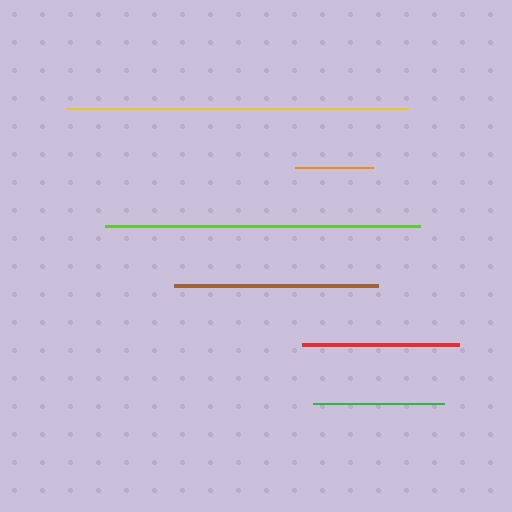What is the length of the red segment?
The red segment is approximately 157 pixels long.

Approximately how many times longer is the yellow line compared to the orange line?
The yellow line is approximately 4.4 times the length of the orange line.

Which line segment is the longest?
The yellow line is the longest at approximately 342 pixels.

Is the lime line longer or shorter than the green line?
The lime line is longer than the green line.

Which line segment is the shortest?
The orange line is the shortest at approximately 78 pixels.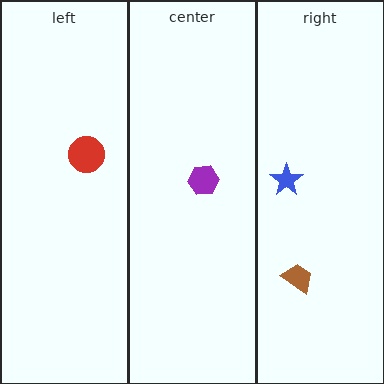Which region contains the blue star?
The right region.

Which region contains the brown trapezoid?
The right region.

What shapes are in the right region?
The blue star, the brown trapezoid.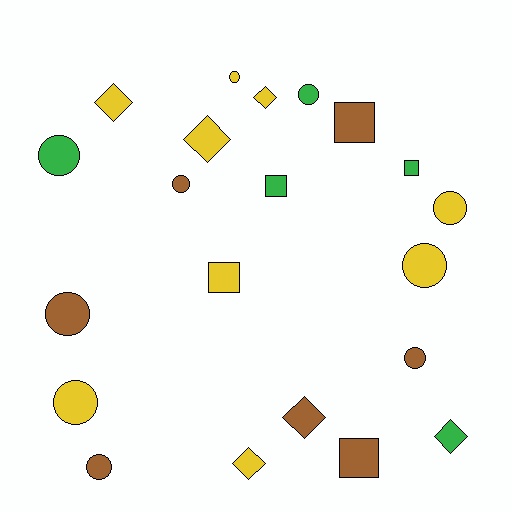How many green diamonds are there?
There is 1 green diamond.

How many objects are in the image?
There are 21 objects.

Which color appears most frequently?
Yellow, with 9 objects.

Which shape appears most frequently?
Circle, with 10 objects.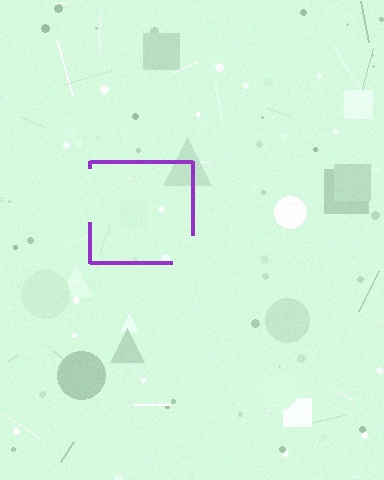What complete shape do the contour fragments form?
The contour fragments form a square.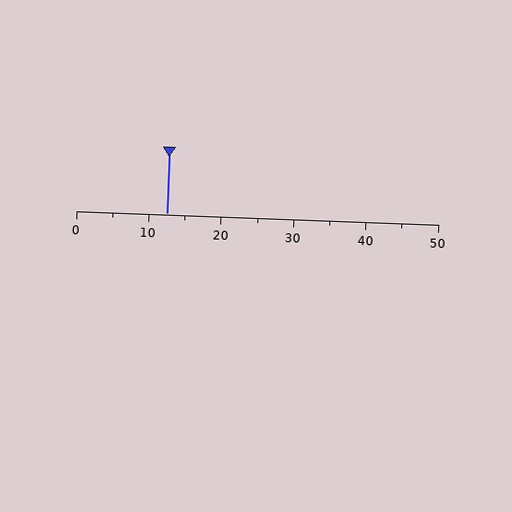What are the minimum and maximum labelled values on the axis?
The axis runs from 0 to 50.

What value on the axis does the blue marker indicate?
The marker indicates approximately 12.5.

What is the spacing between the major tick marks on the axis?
The major ticks are spaced 10 apart.